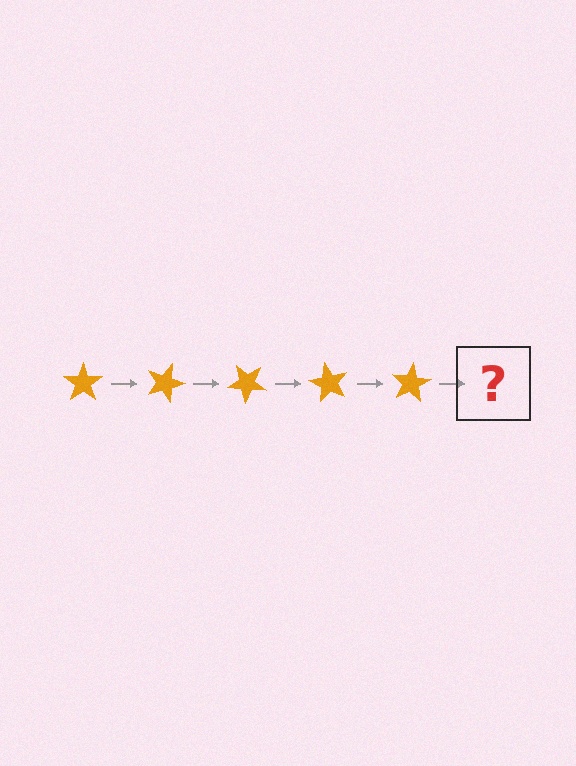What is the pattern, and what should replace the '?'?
The pattern is that the star rotates 20 degrees each step. The '?' should be an orange star rotated 100 degrees.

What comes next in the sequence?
The next element should be an orange star rotated 100 degrees.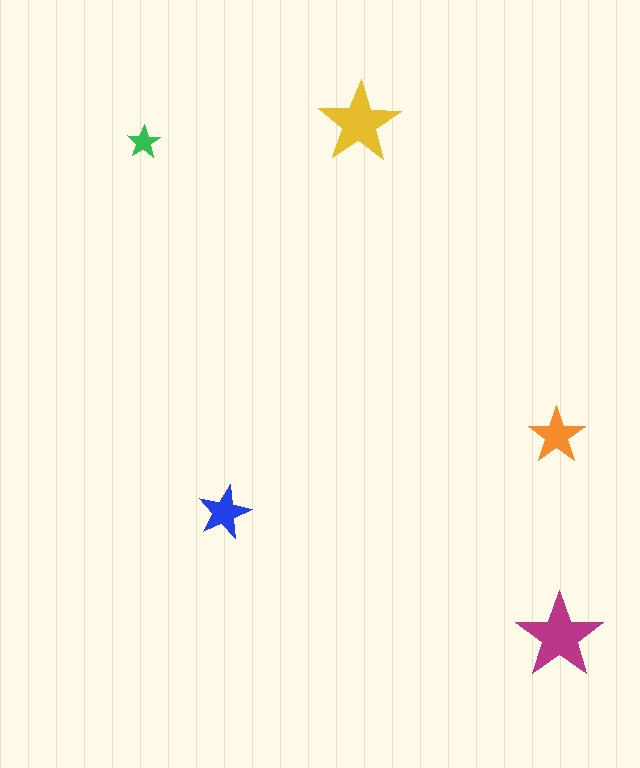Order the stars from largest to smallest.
the magenta one, the yellow one, the orange one, the blue one, the green one.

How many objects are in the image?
There are 5 objects in the image.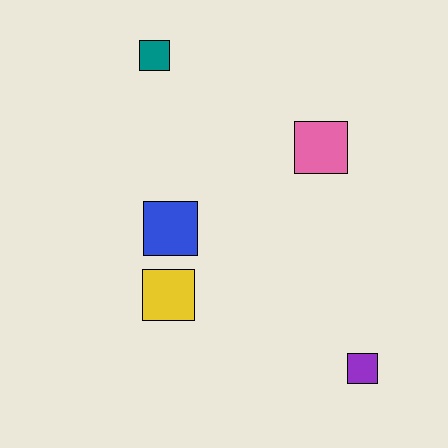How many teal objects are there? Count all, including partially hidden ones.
There is 1 teal object.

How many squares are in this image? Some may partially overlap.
There are 5 squares.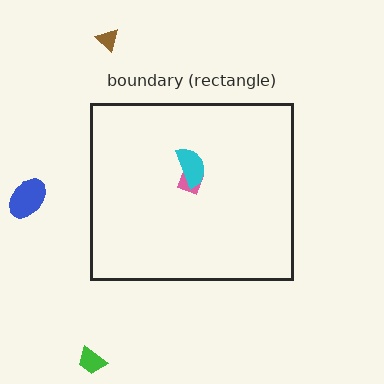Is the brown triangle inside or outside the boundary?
Outside.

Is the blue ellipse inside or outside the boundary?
Outside.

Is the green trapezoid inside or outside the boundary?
Outside.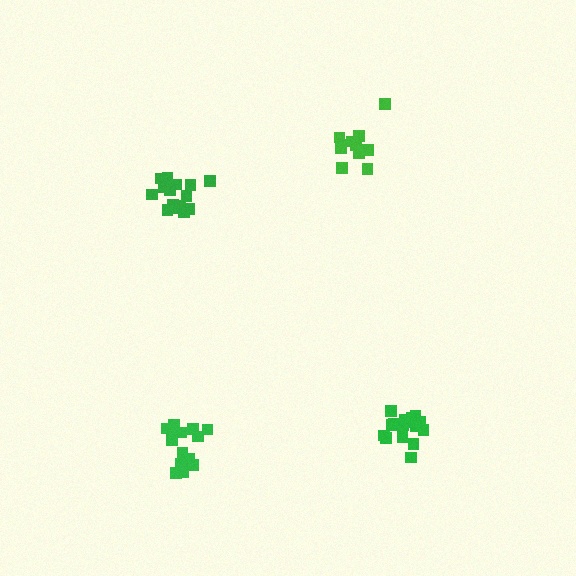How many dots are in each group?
Group 1: 12 dots, Group 2: 17 dots, Group 3: 15 dots, Group 4: 17 dots (61 total).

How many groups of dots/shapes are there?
There are 4 groups.